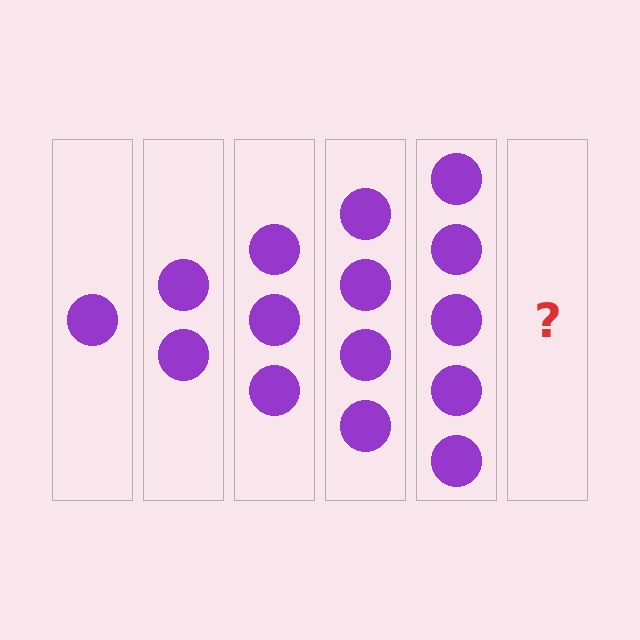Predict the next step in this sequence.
The next step is 6 circles.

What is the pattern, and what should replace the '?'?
The pattern is that each step adds one more circle. The '?' should be 6 circles.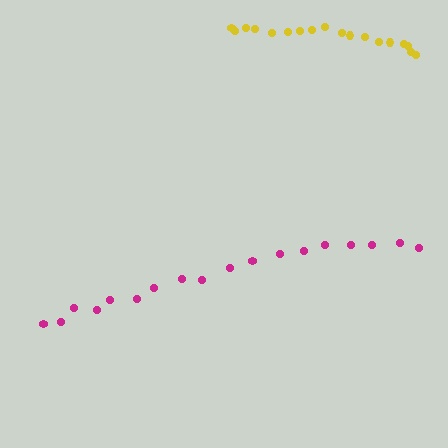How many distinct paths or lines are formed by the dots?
There are 2 distinct paths.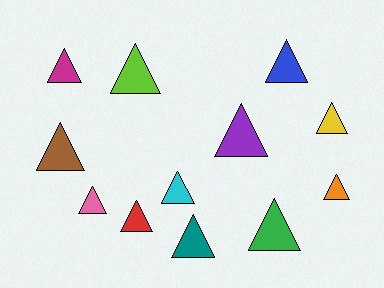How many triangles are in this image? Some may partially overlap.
There are 12 triangles.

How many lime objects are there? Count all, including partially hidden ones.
There is 1 lime object.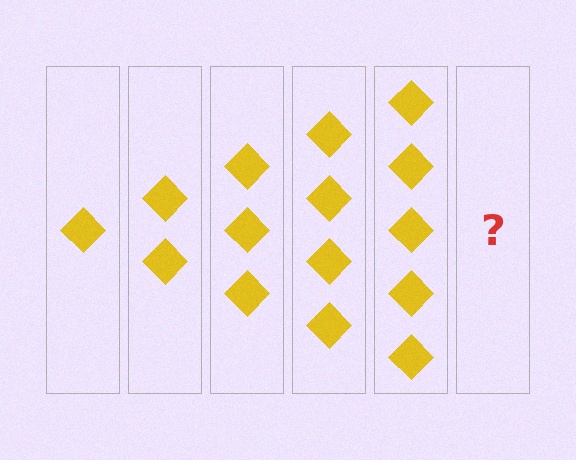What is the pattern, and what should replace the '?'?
The pattern is that each step adds one more diamond. The '?' should be 6 diamonds.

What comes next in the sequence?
The next element should be 6 diamonds.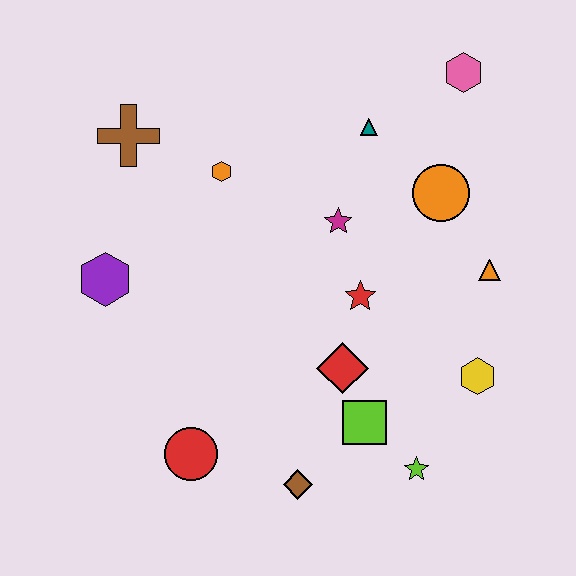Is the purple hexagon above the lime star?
Yes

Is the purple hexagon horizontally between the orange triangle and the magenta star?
No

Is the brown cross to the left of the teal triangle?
Yes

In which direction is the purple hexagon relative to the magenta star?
The purple hexagon is to the left of the magenta star.